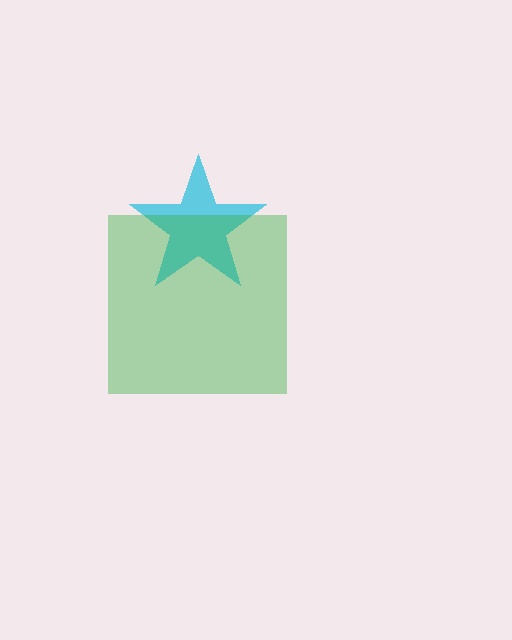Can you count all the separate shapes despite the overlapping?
Yes, there are 2 separate shapes.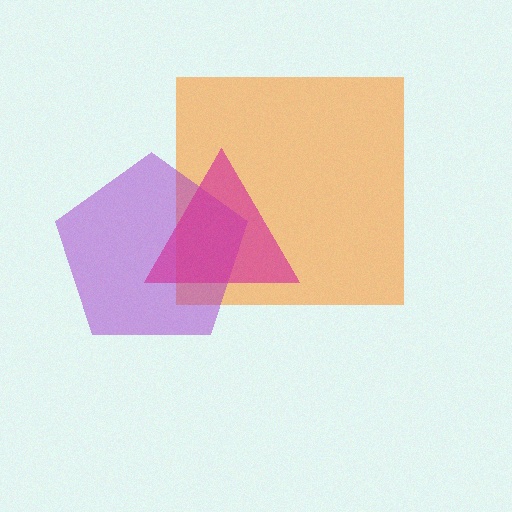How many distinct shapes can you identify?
There are 3 distinct shapes: an orange square, a purple pentagon, a magenta triangle.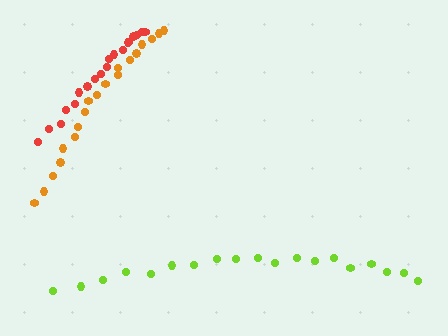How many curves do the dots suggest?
There are 3 distinct paths.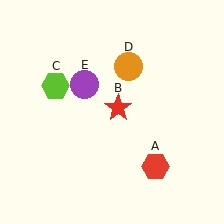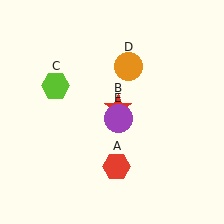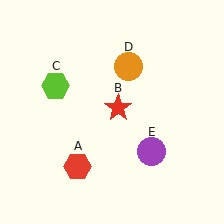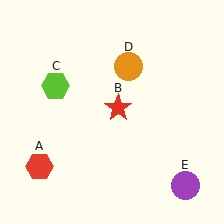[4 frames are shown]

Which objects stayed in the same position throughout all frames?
Red star (object B) and lime hexagon (object C) and orange circle (object D) remained stationary.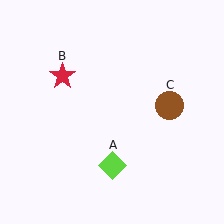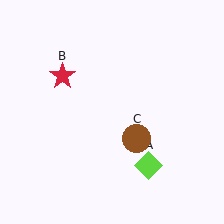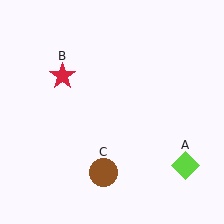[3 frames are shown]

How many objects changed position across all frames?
2 objects changed position: lime diamond (object A), brown circle (object C).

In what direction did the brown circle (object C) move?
The brown circle (object C) moved down and to the left.